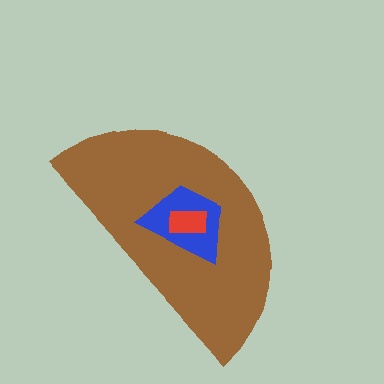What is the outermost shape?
The brown semicircle.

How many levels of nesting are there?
3.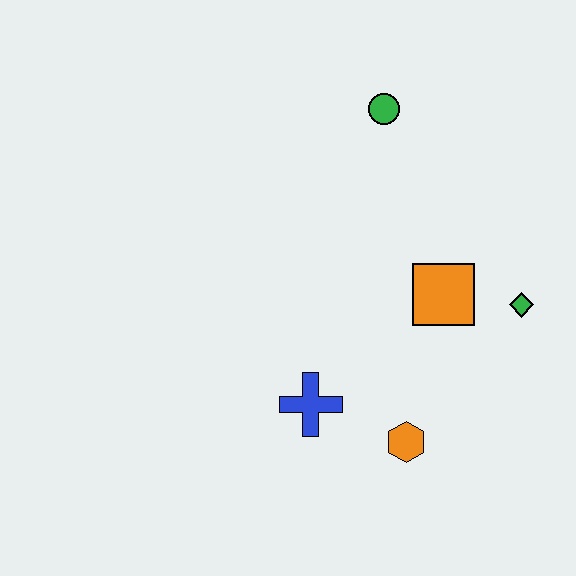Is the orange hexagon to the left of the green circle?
No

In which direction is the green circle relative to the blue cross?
The green circle is above the blue cross.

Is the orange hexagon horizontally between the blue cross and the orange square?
Yes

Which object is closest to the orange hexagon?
The blue cross is closest to the orange hexagon.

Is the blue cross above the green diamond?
No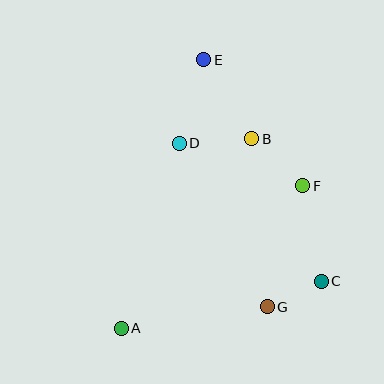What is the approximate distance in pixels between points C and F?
The distance between C and F is approximately 97 pixels.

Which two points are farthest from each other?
Points A and E are farthest from each other.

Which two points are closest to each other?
Points C and G are closest to each other.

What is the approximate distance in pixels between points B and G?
The distance between B and G is approximately 169 pixels.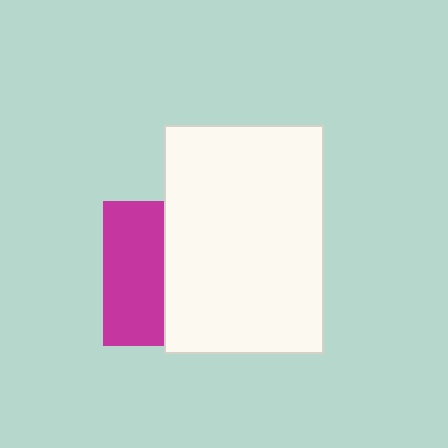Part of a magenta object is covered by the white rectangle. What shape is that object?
It is a square.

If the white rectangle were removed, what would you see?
You would see the complete magenta square.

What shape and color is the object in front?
The object in front is a white rectangle.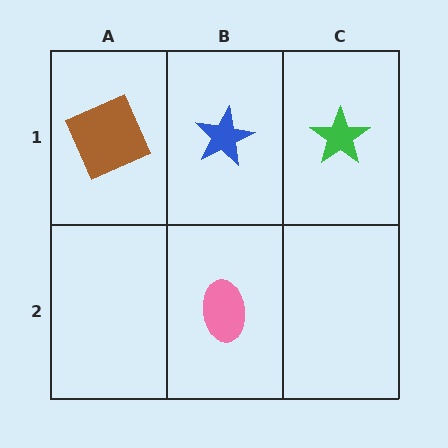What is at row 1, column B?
A blue star.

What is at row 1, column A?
A brown square.